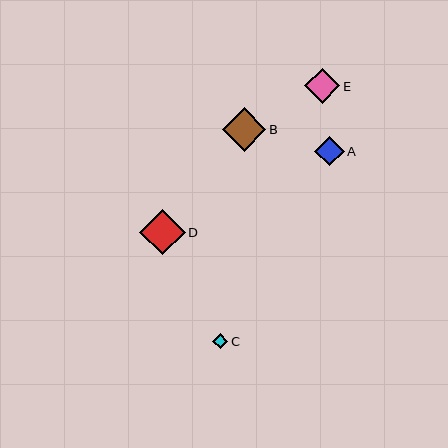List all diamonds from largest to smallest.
From largest to smallest: D, B, E, A, C.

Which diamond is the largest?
Diamond D is the largest with a size of approximately 46 pixels.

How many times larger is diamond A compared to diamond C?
Diamond A is approximately 1.9 times the size of diamond C.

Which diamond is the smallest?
Diamond C is the smallest with a size of approximately 15 pixels.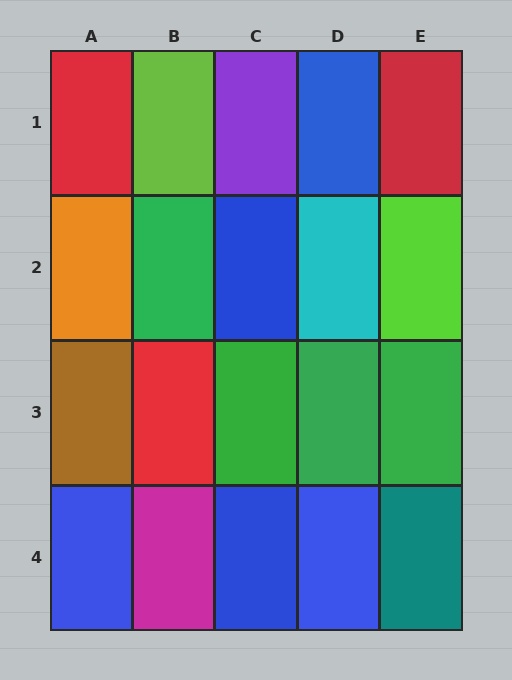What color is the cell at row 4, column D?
Blue.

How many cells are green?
4 cells are green.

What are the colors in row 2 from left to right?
Orange, green, blue, cyan, lime.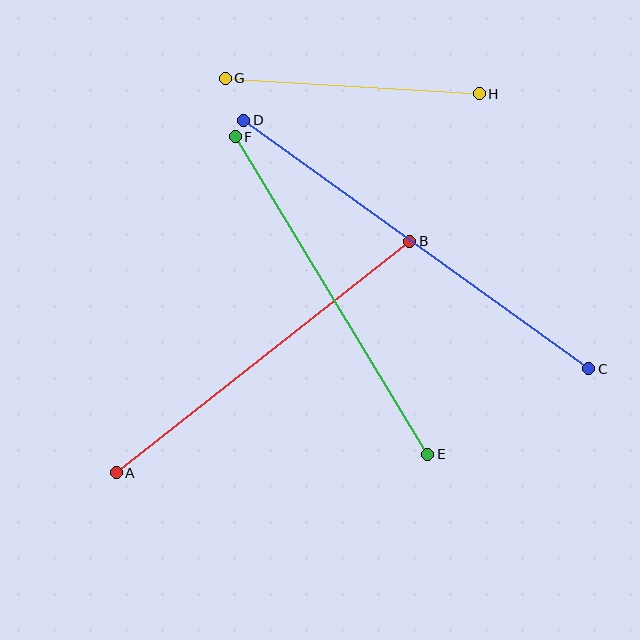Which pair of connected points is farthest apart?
Points C and D are farthest apart.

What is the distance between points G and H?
The distance is approximately 254 pixels.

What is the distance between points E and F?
The distance is approximately 372 pixels.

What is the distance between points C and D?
The distance is approximately 425 pixels.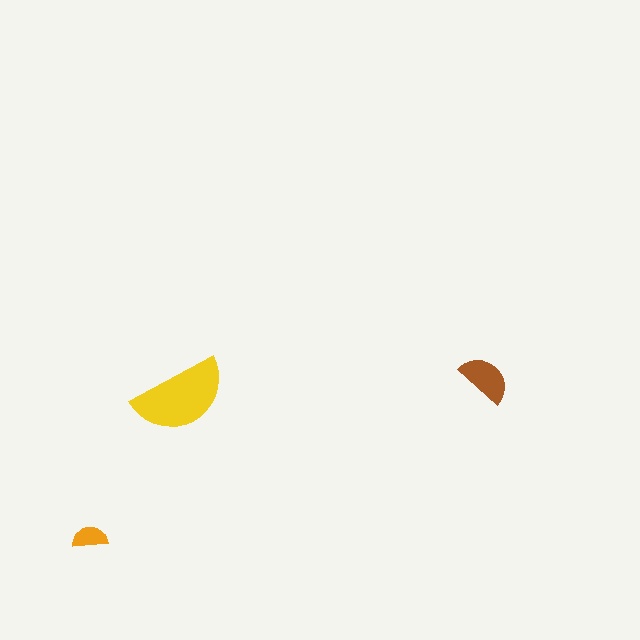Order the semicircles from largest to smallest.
the yellow one, the brown one, the orange one.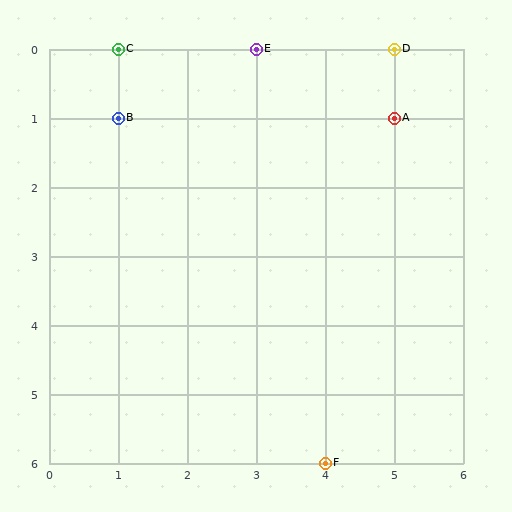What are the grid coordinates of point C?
Point C is at grid coordinates (1, 0).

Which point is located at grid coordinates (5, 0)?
Point D is at (5, 0).